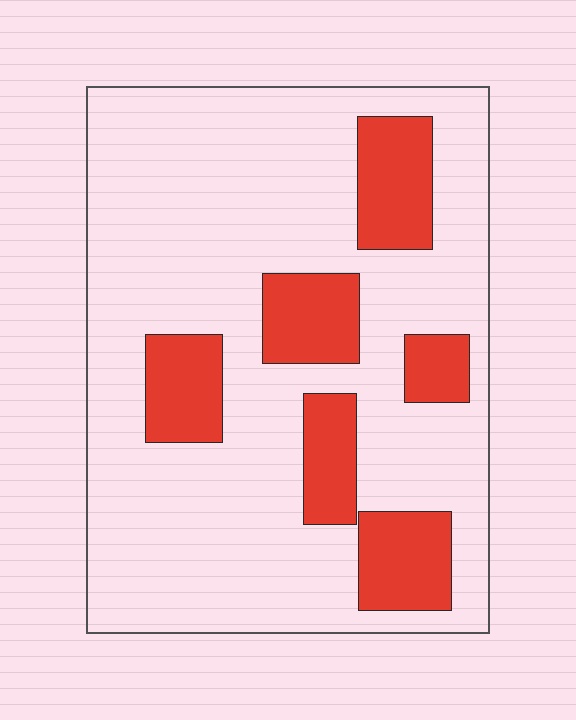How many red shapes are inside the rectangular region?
6.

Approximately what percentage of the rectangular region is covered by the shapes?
Approximately 20%.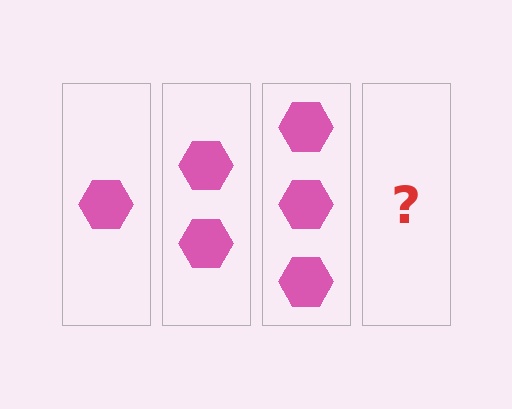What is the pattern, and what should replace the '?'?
The pattern is that each step adds one more hexagon. The '?' should be 4 hexagons.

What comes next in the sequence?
The next element should be 4 hexagons.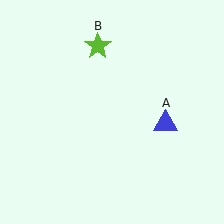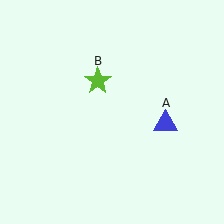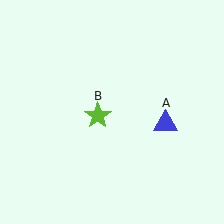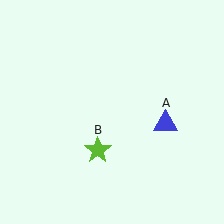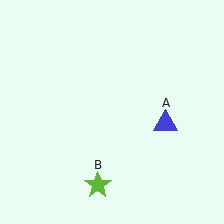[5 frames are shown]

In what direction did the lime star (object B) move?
The lime star (object B) moved down.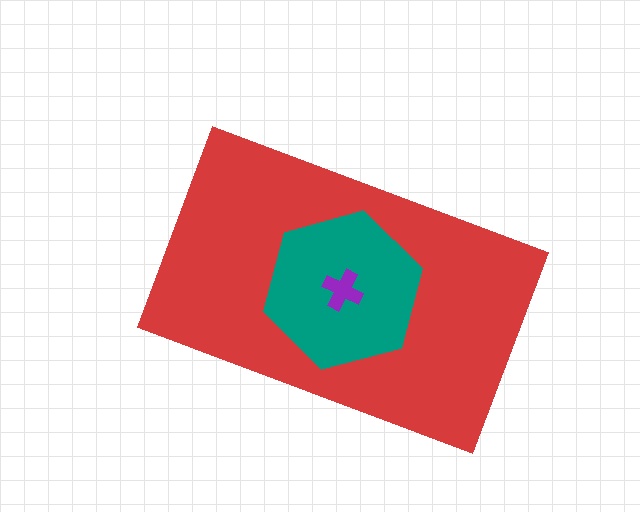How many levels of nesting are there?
3.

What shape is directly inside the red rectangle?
The teal hexagon.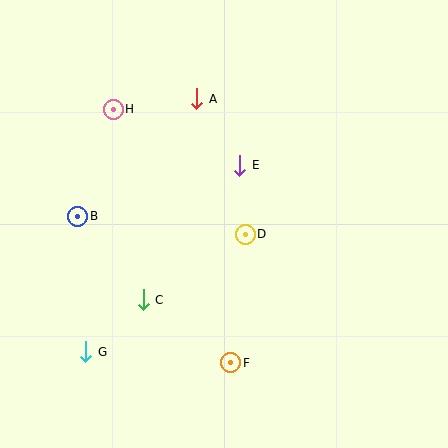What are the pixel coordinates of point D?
Point D is at (245, 234).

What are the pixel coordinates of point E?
Point E is at (240, 165).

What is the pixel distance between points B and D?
The distance between B and D is 169 pixels.